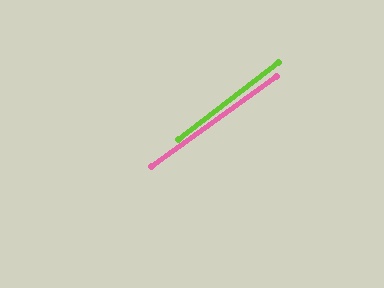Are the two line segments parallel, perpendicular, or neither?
Parallel — their directions differ by only 1.9°.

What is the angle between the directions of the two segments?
Approximately 2 degrees.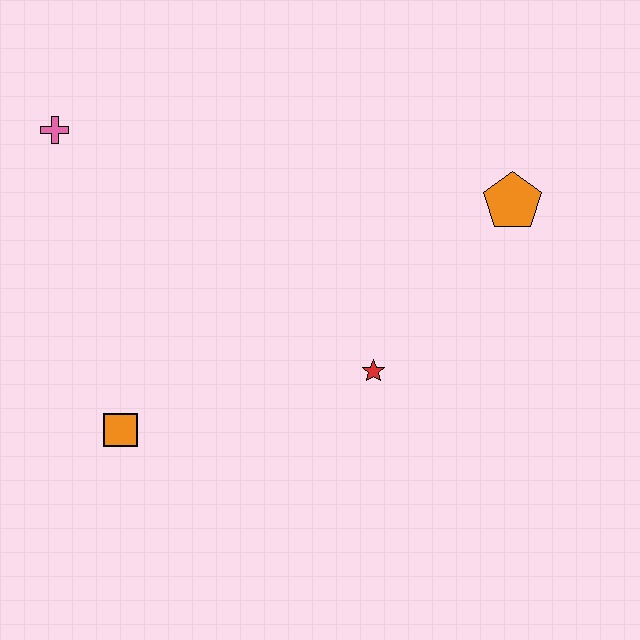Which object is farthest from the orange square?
The orange pentagon is farthest from the orange square.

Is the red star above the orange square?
Yes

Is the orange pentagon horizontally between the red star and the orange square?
No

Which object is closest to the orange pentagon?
The red star is closest to the orange pentagon.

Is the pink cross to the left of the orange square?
Yes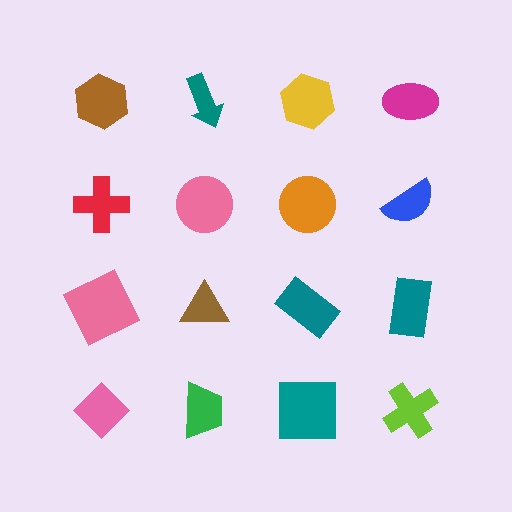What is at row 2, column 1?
A red cross.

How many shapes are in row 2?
4 shapes.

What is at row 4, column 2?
A green trapezoid.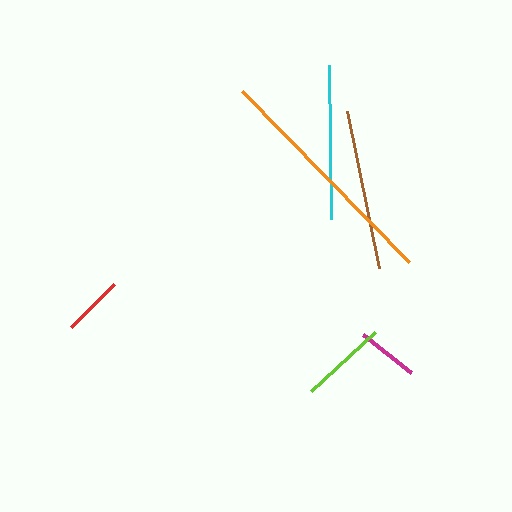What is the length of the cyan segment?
The cyan segment is approximately 154 pixels long.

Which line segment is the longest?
The orange line is the longest at approximately 239 pixels.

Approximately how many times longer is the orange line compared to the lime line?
The orange line is approximately 2.8 times the length of the lime line.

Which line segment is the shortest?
The red line is the shortest at approximately 60 pixels.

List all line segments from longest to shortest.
From longest to shortest: orange, brown, cyan, lime, magenta, red.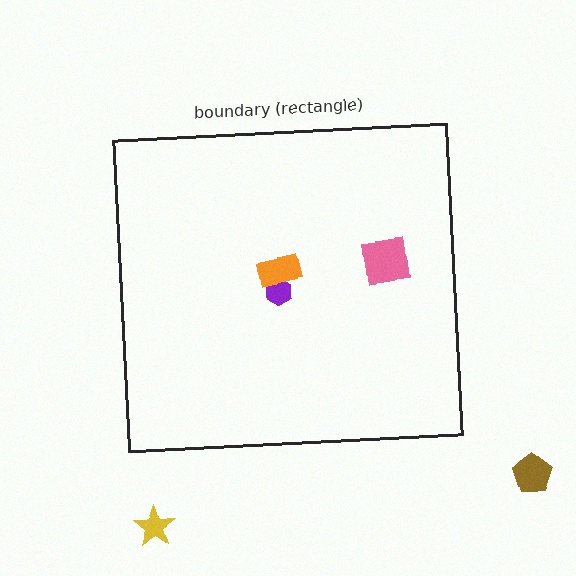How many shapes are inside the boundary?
3 inside, 2 outside.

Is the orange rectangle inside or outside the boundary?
Inside.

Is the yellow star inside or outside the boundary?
Outside.